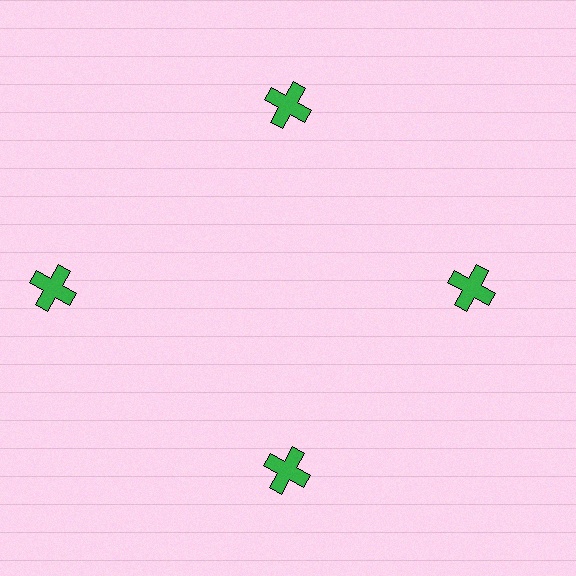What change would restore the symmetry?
The symmetry would be restored by moving it inward, back onto the ring so that all 4 crosses sit at equal angles and equal distance from the center.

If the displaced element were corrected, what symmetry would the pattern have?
It would have 4-fold rotational symmetry — the pattern would map onto itself every 90 degrees.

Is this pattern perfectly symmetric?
No. The 4 green crosses are arranged in a ring, but one element near the 9 o'clock position is pushed outward from the center, breaking the 4-fold rotational symmetry.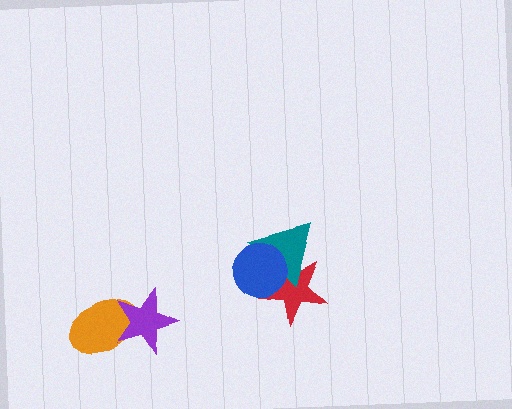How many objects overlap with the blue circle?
2 objects overlap with the blue circle.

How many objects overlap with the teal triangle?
2 objects overlap with the teal triangle.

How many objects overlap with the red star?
2 objects overlap with the red star.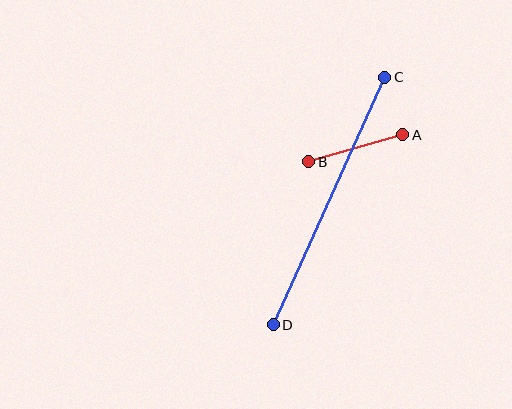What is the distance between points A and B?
The distance is approximately 98 pixels.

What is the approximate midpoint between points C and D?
The midpoint is at approximately (329, 201) pixels.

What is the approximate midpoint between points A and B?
The midpoint is at approximately (356, 148) pixels.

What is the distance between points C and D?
The distance is approximately 271 pixels.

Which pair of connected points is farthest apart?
Points C and D are farthest apart.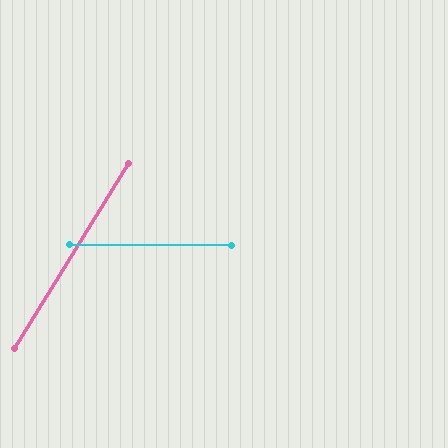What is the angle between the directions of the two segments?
Approximately 59 degrees.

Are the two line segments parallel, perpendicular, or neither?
Neither parallel nor perpendicular — they differ by about 59°.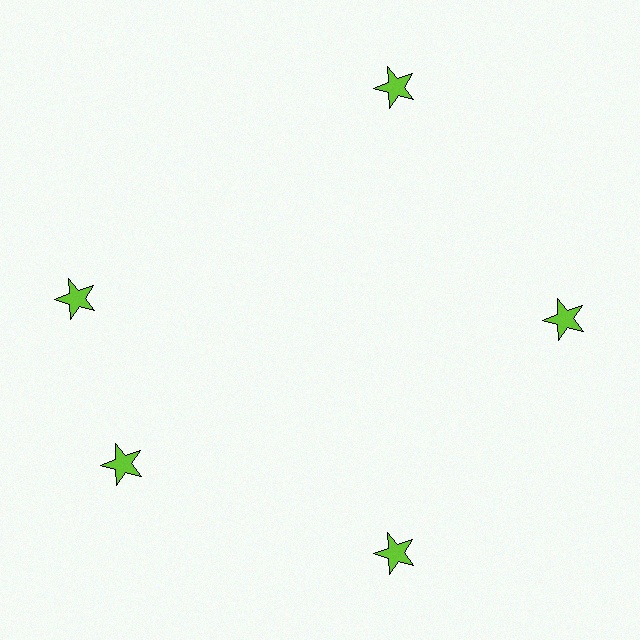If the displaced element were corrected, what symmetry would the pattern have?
It would have 5-fold rotational symmetry — the pattern would map onto itself every 72 degrees.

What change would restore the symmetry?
The symmetry would be restored by rotating it back into even spacing with its neighbors so that all 5 stars sit at equal angles and equal distance from the center.